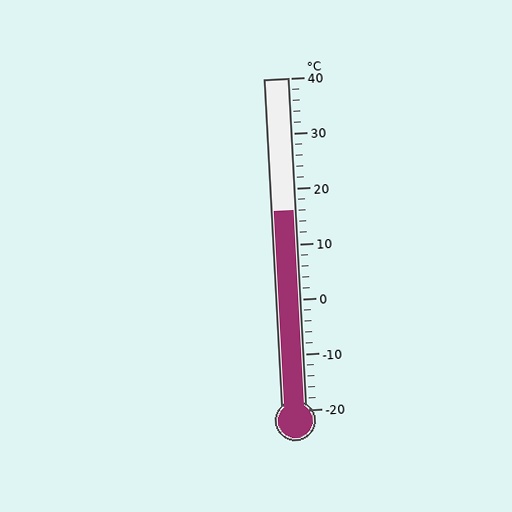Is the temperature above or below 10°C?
The temperature is above 10°C.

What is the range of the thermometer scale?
The thermometer scale ranges from -20°C to 40°C.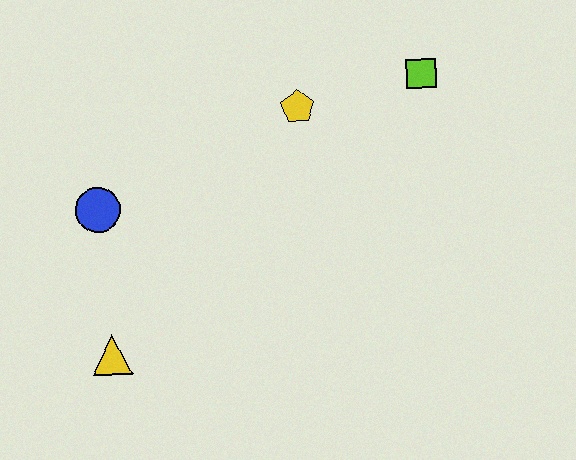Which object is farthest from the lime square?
The yellow triangle is farthest from the lime square.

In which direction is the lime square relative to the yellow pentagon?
The lime square is to the right of the yellow pentagon.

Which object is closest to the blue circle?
The yellow triangle is closest to the blue circle.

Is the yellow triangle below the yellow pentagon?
Yes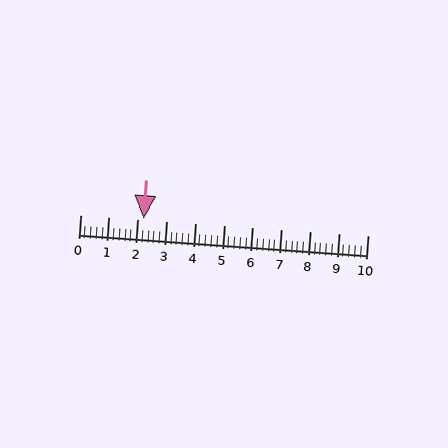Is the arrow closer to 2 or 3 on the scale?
The arrow is closer to 2.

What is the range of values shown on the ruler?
The ruler shows values from 0 to 10.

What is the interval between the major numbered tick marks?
The major tick marks are spaced 1 units apart.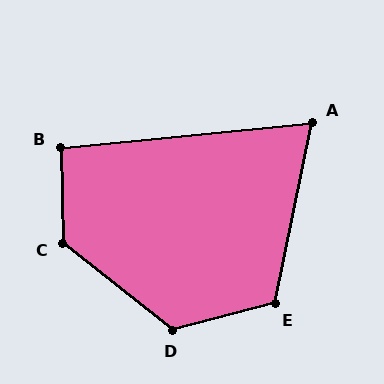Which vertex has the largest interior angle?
C, at approximately 130 degrees.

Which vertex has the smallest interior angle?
A, at approximately 73 degrees.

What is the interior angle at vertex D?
Approximately 127 degrees (obtuse).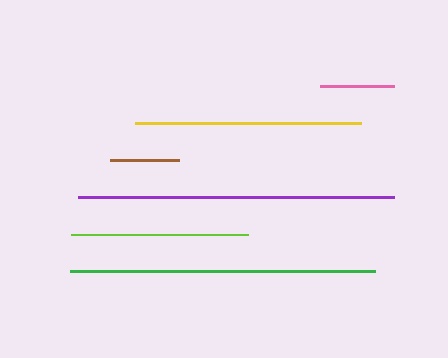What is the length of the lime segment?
The lime segment is approximately 177 pixels long.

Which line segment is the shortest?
The brown line is the shortest at approximately 69 pixels.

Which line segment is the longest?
The purple line is the longest at approximately 316 pixels.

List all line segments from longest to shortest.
From longest to shortest: purple, green, yellow, lime, pink, brown.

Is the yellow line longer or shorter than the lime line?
The yellow line is longer than the lime line.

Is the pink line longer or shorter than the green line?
The green line is longer than the pink line.